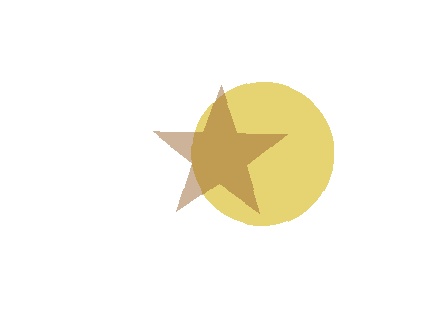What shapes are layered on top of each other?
The layered shapes are: a yellow circle, a brown star.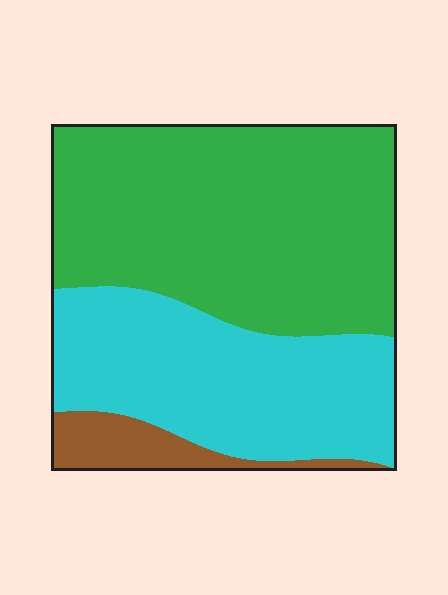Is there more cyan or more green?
Green.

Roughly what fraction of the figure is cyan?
Cyan covers roughly 35% of the figure.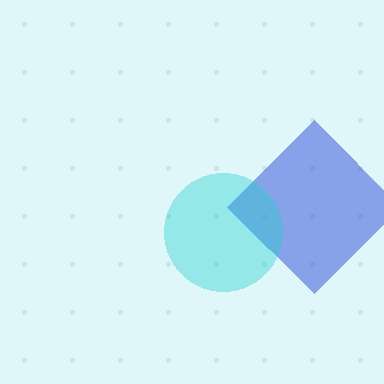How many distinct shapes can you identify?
There are 2 distinct shapes: a blue diamond, a cyan circle.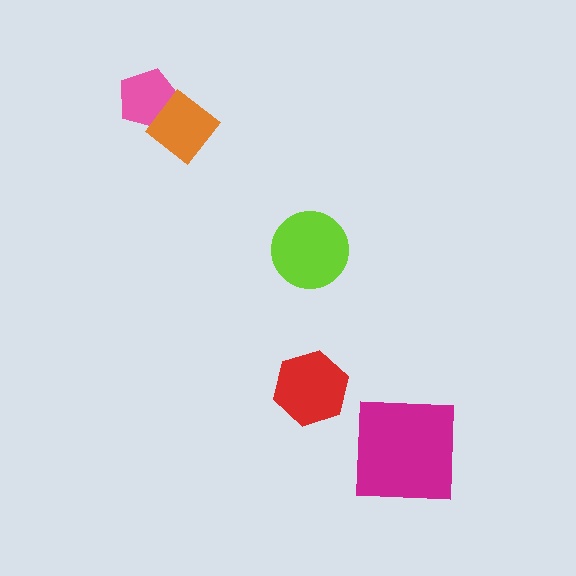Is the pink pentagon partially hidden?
Yes, it is partially covered by another shape.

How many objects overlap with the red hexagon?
0 objects overlap with the red hexagon.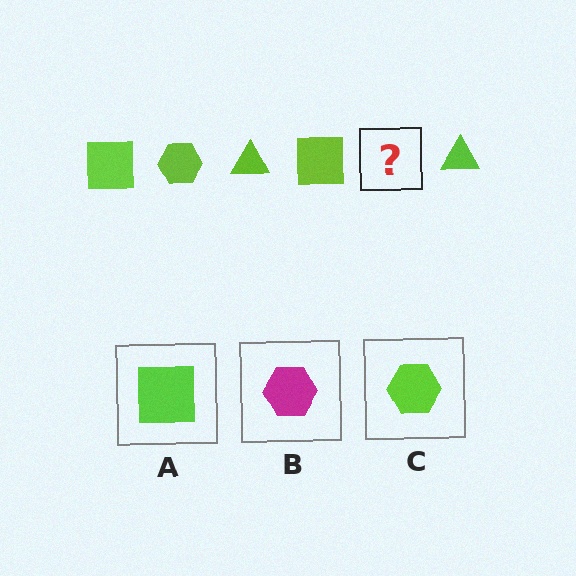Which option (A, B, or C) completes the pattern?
C.